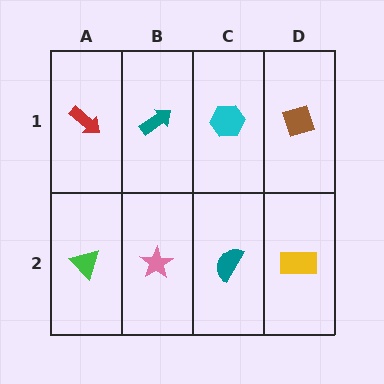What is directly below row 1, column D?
A yellow rectangle.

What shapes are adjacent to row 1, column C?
A teal semicircle (row 2, column C), a teal arrow (row 1, column B), a brown diamond (row 1, column D).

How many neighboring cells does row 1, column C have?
3.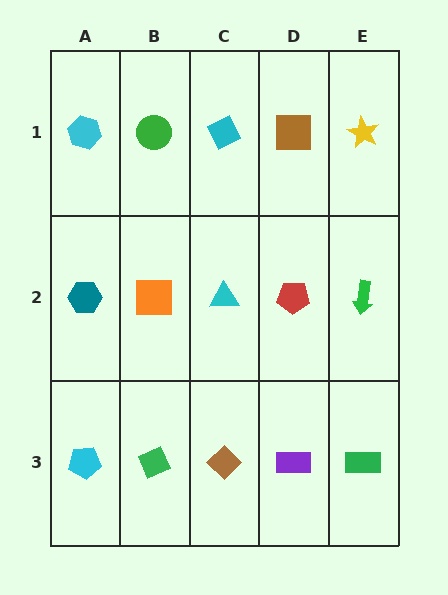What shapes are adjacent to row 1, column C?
A cyan triangle (row 2, column C), a green circle (row 1, column B), a brown square (row 1, column D).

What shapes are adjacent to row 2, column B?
A green circle (row 1, column B), a green diamond (row 3, column B), a teal hexagon (row 2, column A), a cyan triangle (row 2, column C).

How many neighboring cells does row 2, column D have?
4.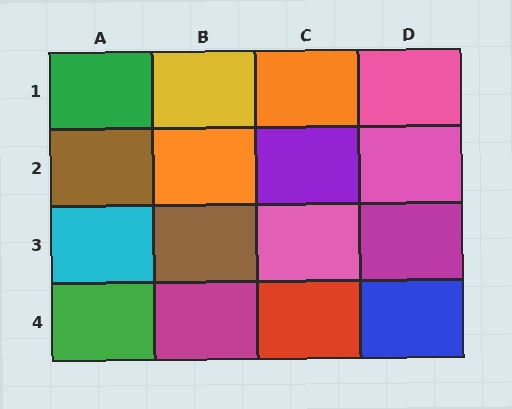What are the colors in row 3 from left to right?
Cyan, brown, pink, magenta.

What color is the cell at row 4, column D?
Blue.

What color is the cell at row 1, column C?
Orange.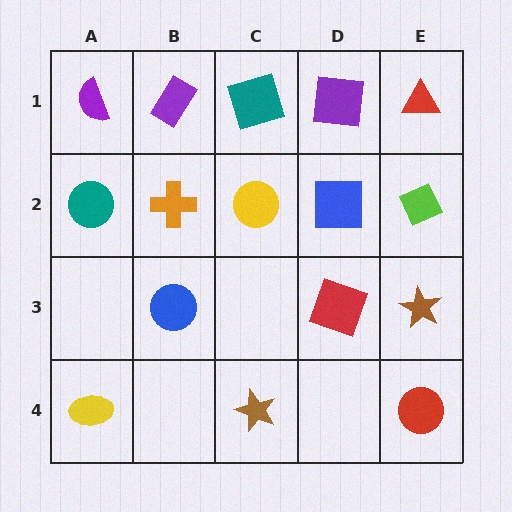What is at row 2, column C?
A yellow circle.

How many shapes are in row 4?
3 shapes.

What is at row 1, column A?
A purple semicircle.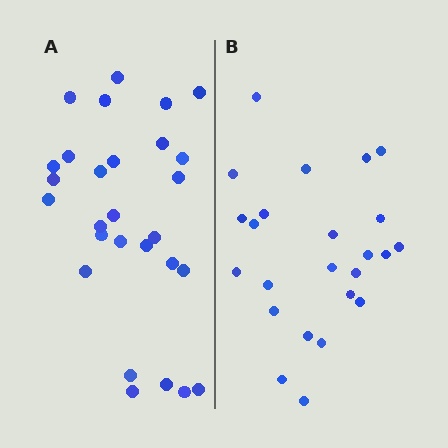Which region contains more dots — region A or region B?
Region A (the left region) has more dots.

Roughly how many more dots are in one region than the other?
Region A has about 4 more dots than region B.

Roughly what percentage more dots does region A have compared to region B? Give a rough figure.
About 15% more.